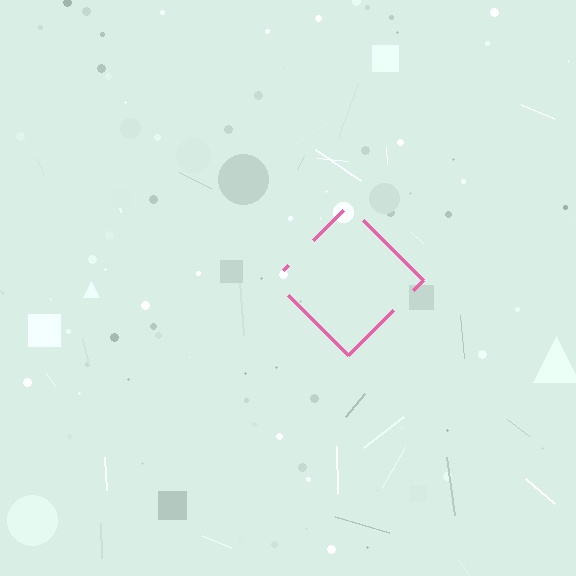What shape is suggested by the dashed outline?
The dashed outline suggests a diamond.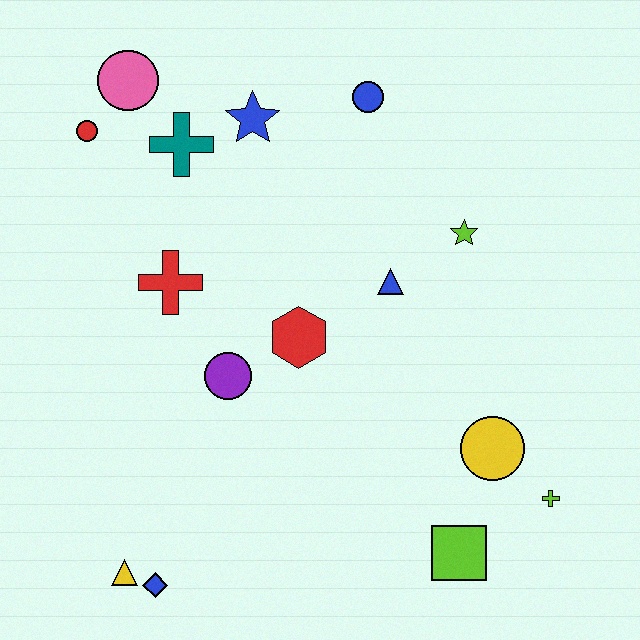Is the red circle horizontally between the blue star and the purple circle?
No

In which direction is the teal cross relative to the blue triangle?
The teal cross is to the left of the blue triangle.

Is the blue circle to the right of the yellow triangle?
Yes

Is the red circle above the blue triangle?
Yes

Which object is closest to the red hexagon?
The purple circle is closest to the red hexagon.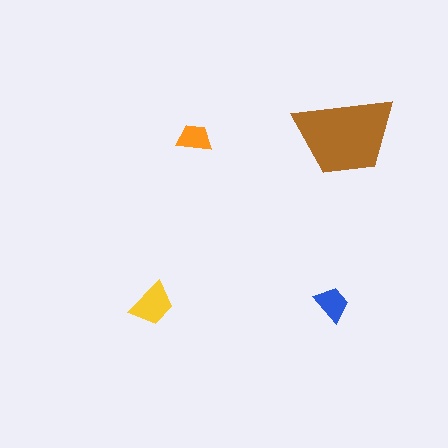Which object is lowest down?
The yellow trapezoid is bottommost.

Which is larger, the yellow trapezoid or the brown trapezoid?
The brown one.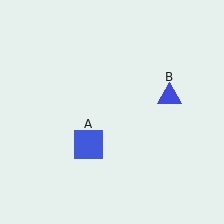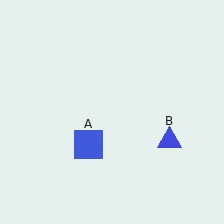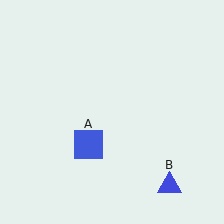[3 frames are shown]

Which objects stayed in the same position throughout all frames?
Blue square (object A) remained stationary.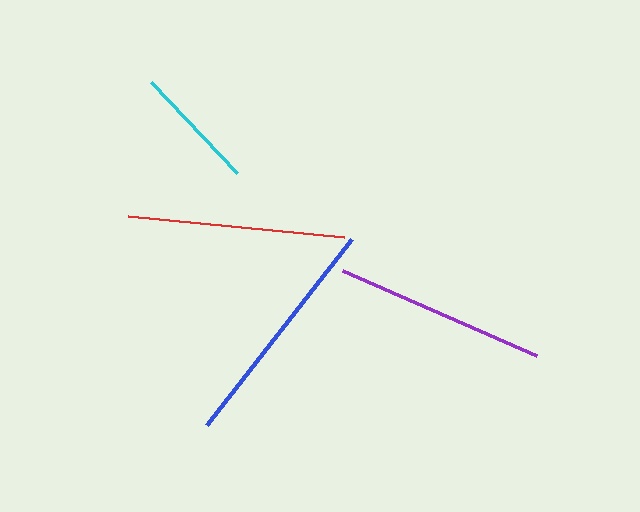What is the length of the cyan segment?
The cyan segment is approximately 125 pixels long.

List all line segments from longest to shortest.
From longest to shortest: blue, red, purple, cyan.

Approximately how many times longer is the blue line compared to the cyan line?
The blue line is approximately 1.9 times the length of the cyan line.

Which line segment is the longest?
The blue line is the longest at approximately 236 pixels.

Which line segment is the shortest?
The cyan line is the shortest at approximately 125 pixels.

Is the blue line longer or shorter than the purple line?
The blue line is longer than the purple line.